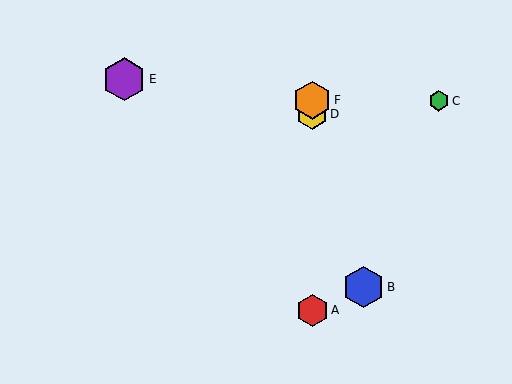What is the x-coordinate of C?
Object C is at x≈439.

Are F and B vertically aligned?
No, F is at x≈312 and B is at x≈364.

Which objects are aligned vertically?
Objects A, D, F are aligned vertically.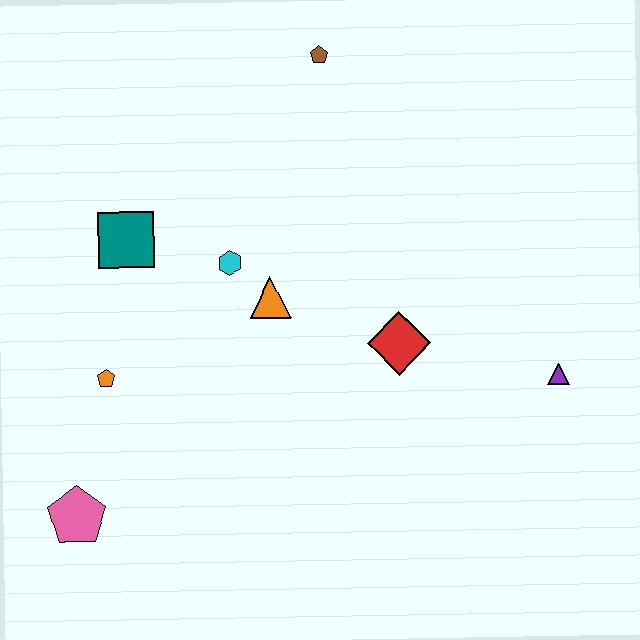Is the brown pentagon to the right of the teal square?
Yes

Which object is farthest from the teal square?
The purple triangle is farthest from the teal square.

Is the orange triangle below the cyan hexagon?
Yes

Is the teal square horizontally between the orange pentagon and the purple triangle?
Yes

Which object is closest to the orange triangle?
The cyan hexagon is closest to the orange triangle.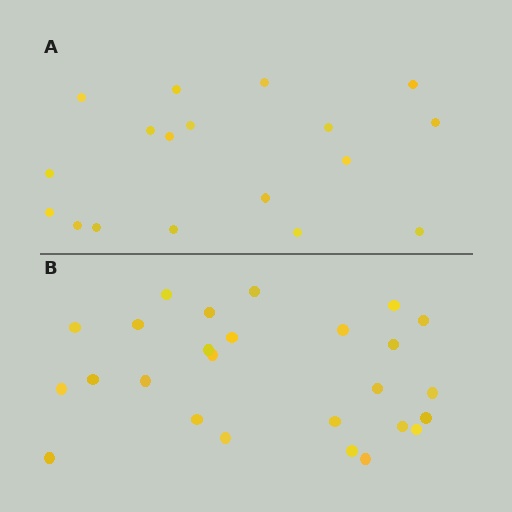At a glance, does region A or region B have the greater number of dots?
Region B (the bottom region) has more dots.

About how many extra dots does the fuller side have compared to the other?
Region B has roughly 8 or so more dots than region A.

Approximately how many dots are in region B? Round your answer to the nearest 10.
About 30 dots. (The exact count is 26, which rounds to 30.)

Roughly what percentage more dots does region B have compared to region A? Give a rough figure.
About 45% more.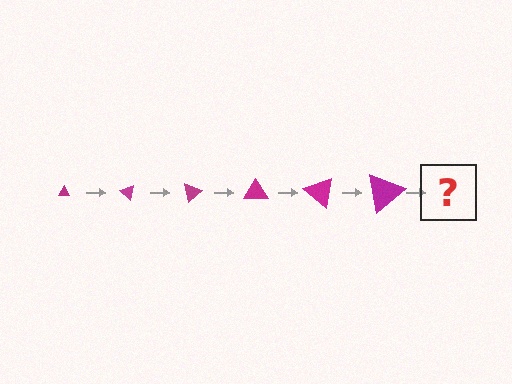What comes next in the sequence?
The next element should be a triangle, larger than the previous one and rotated 240 degrees from the start.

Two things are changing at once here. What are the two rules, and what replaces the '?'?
The two rules are that the triangle grows larger each step and it rotates 40 degrees each step. The '?' should be a triangle, larger than the previous one and rotated 240 degrees from the start.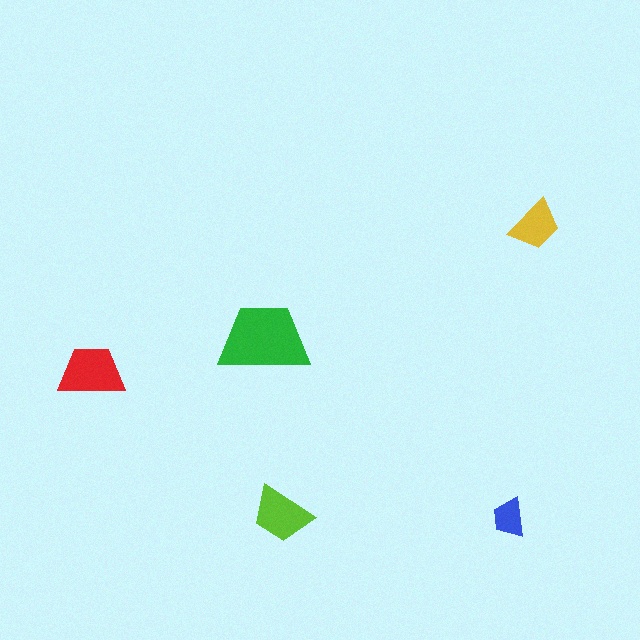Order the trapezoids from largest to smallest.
the green one, the red one, the lime one, the yellow one, the blue one.